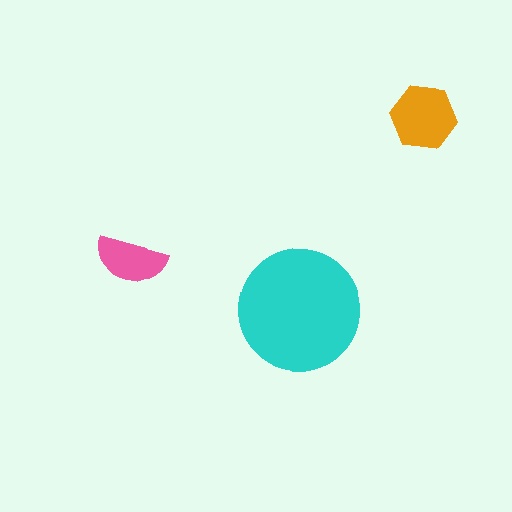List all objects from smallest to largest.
The pink semicircle, the orange hexagon, the cyan circle.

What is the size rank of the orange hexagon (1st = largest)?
2nd.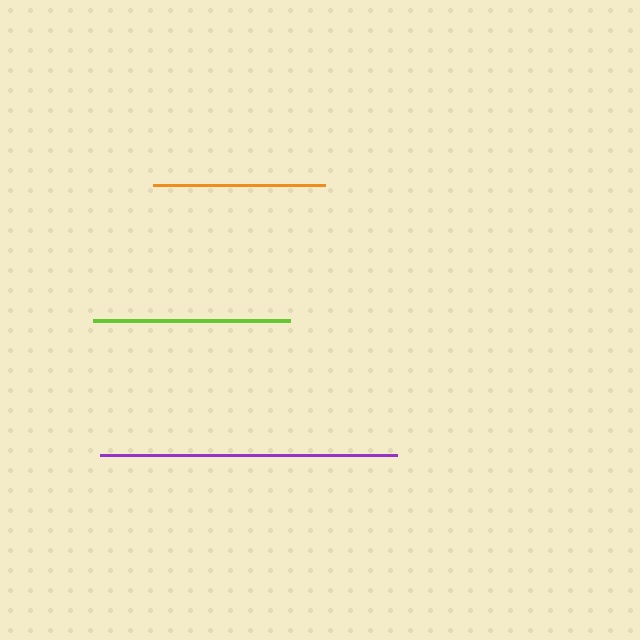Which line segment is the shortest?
The orange line is the shortest at approximately 172 pixels.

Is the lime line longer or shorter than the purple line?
The purple line is longer than the lime line.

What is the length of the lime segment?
The lime segment is approximately 197 pixels long.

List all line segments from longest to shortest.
From longest to shortest: purple, lime, orange.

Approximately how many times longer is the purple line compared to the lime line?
The purple line is approximately 1.5 times the length of the lime line.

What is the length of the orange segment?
The orange segment is approximately 172 pixels long.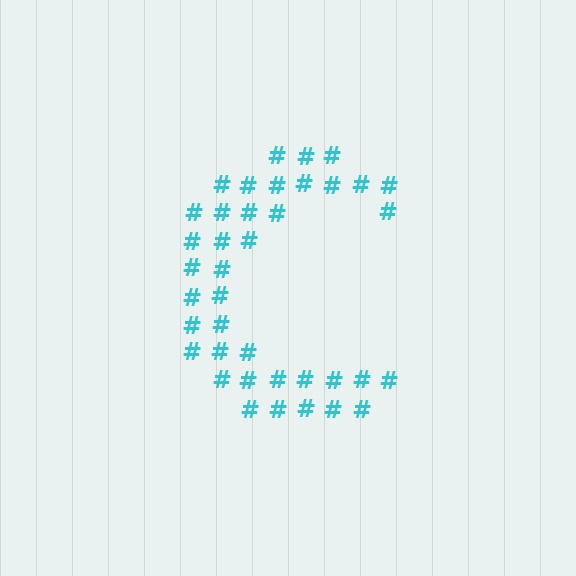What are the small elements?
The small elements are hash symbols.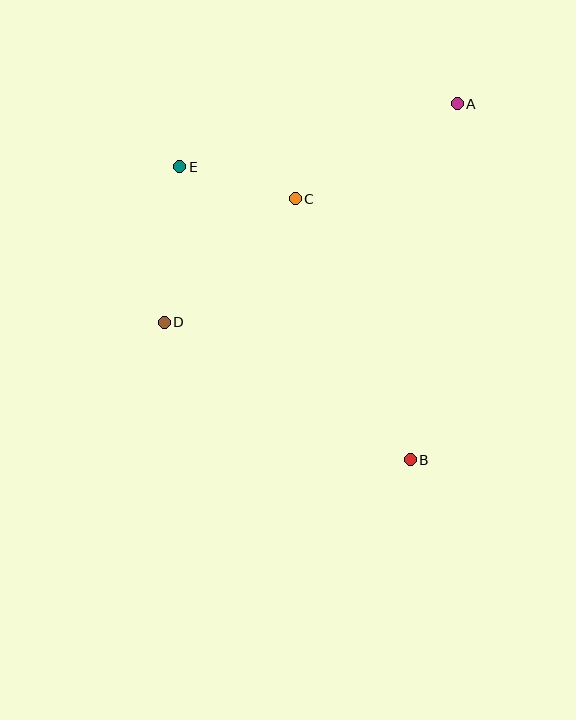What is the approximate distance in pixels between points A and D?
The distance between A and D is approximately 365 pixels.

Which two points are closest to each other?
Points C and E are closest to each other.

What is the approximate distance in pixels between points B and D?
The distance between B and D is approximately 282 pixels.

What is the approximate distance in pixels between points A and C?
The distance between A and C is approximately 188 pixels.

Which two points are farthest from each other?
Points B and E are farthest from each other.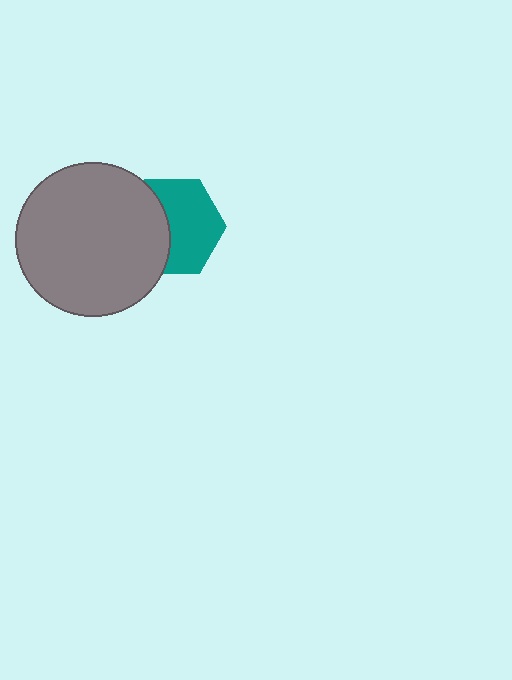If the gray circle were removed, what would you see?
You would see the complete teal hexagon.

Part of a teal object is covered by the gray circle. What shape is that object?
It is a hexagon.